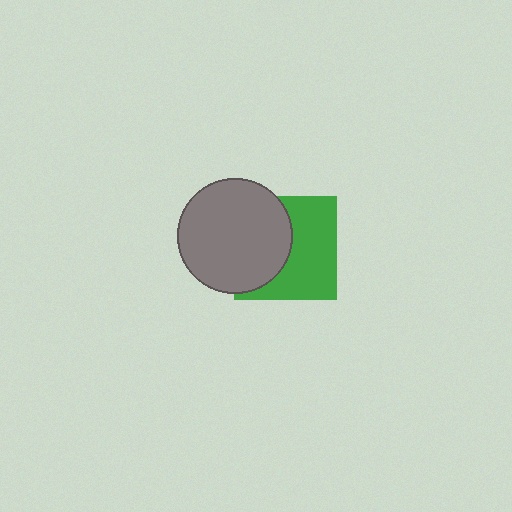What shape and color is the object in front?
The object in front is a gray circle.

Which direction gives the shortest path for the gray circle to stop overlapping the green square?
Moving left gives the shortest separation.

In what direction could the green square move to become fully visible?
The green square could move right. That would shift it out from behind the gray circle entirely.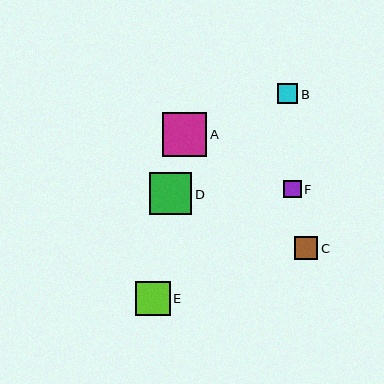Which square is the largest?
Square A is the largest with a size of approximately 44 pixels.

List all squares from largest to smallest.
From largest to smallest: A, D, E, C, B, F.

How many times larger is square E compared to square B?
Square E is approximately 1.7 times the size of square B.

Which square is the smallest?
Square F is the smallest with a size of approximately 18 pixels.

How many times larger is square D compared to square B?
Square D is approximately 2.1 times the size of square B.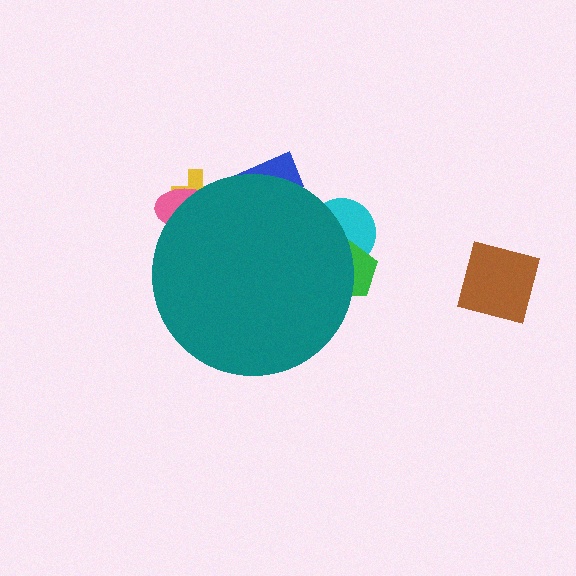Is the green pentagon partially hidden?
Yes, the green pentagon is partially hidden behind the teal circle.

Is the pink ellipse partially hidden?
Yes, the pink ellipse is partially hidden behind the teal circle.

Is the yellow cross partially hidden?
Yes, the yellow cross is partially hidden behind the teal circle.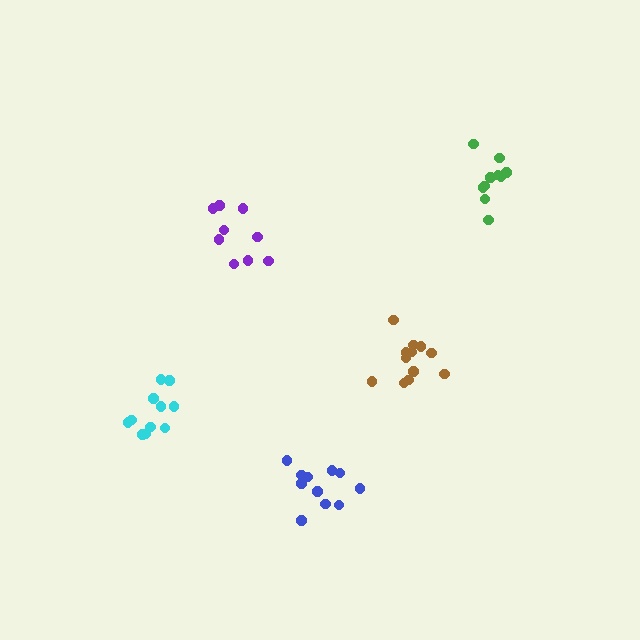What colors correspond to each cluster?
The clusters are colored: cyan, brown, blue, green, purple.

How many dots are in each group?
Group 1: 11 dots, Group 2: 12 dots, Group 3: 11 dots, Group 4: 10 dots, Group 5: 9 dots (53 total).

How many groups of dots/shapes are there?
There are 5 groups.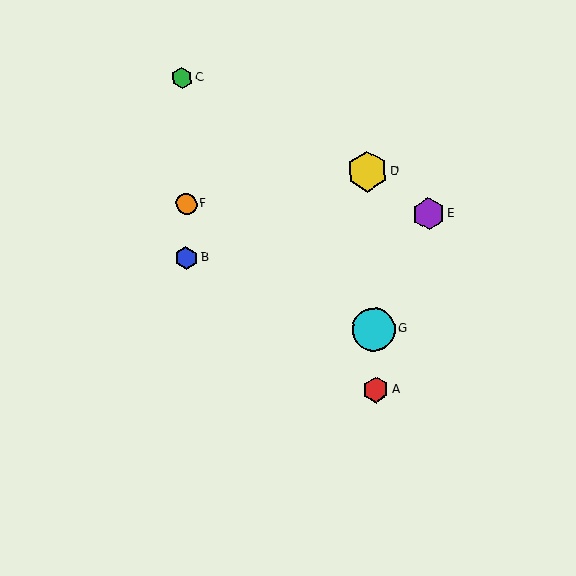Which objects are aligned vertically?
Objects A, D, G are aligned vertically.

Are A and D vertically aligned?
Yes, both are at x≈376.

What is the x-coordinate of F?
Object F is at x≈186.